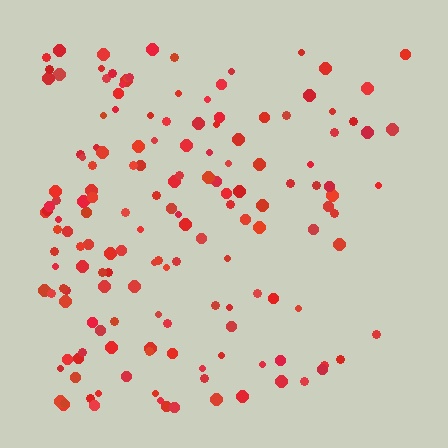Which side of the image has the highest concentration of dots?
The left.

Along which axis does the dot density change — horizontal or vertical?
Horizontal.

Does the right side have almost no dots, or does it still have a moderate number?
Still a moderate number, just noticeably fewer than the left.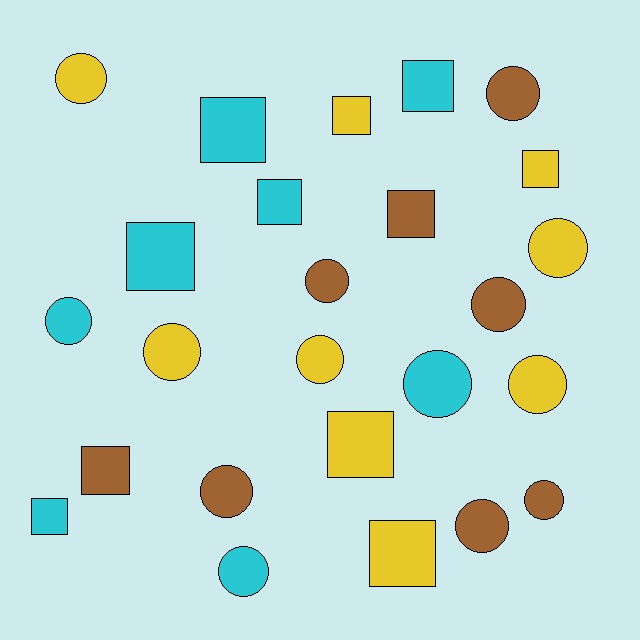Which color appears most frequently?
Yellow, with 9 objects.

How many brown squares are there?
There are 2 brown squares.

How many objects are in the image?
There are 25 objects.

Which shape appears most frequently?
Circle, with 14 objects.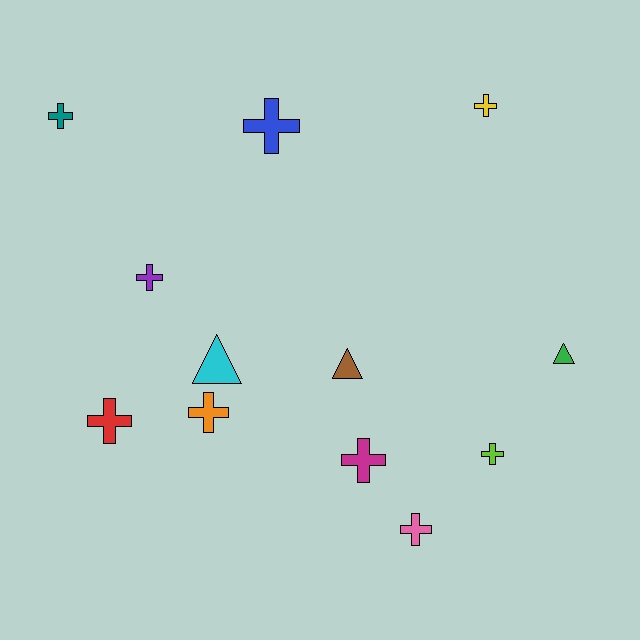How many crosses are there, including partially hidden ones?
There are 9 crosses.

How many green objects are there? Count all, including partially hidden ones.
There is 1 green object.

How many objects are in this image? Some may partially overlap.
There are 12 objects.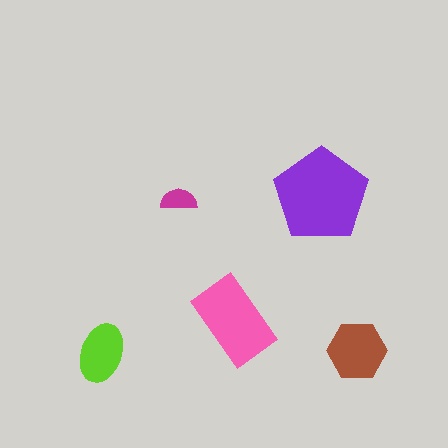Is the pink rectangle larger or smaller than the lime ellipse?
Larger.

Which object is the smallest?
The magenta semicircle.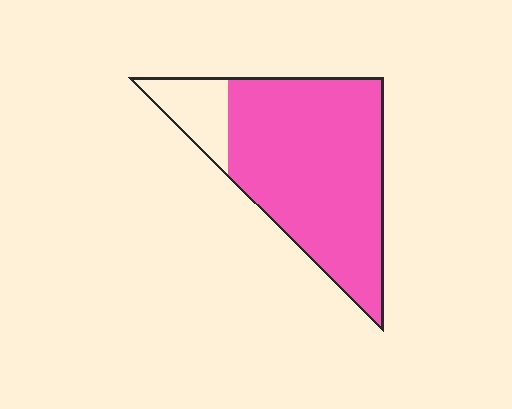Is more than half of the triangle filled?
Yes.